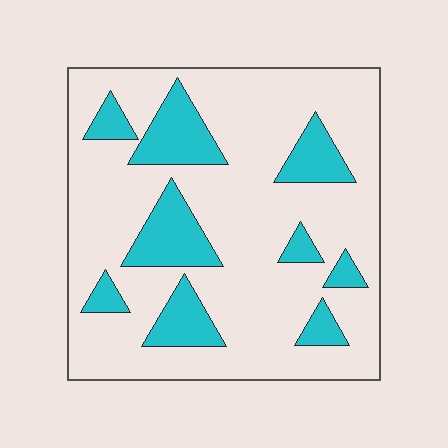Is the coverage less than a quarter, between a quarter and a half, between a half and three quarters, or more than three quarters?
Less than a quarter.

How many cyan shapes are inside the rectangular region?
9.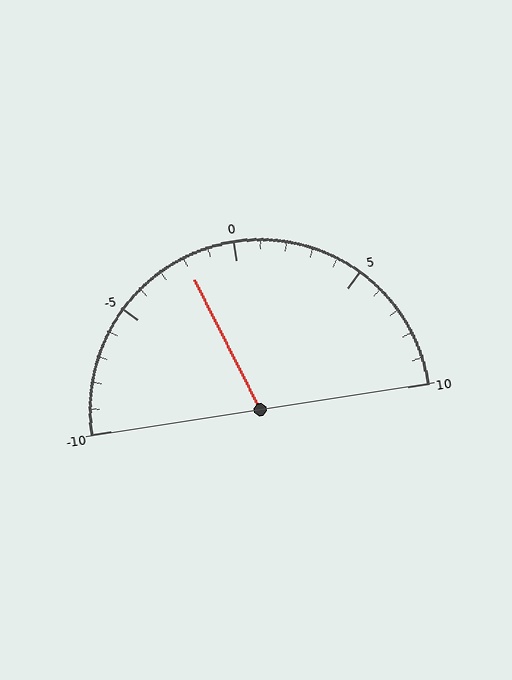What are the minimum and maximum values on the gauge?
The gauge ranges from -10 to 10.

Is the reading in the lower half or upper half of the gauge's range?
The reading is in the lower half of the range (-10 to 10).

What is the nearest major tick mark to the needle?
The nearest major tick mark is 0.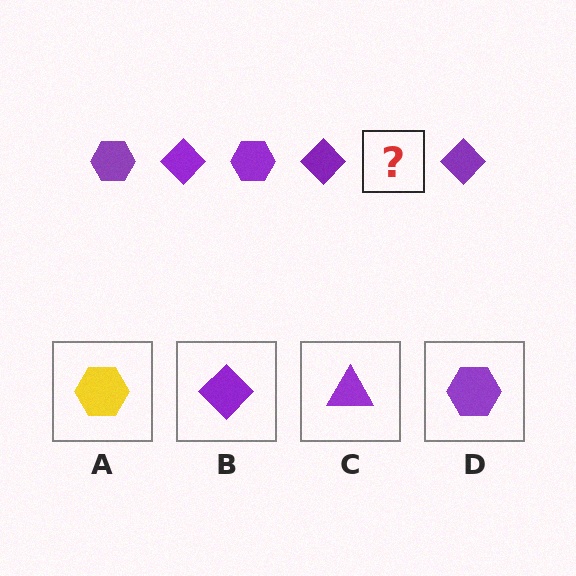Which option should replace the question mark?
Option D.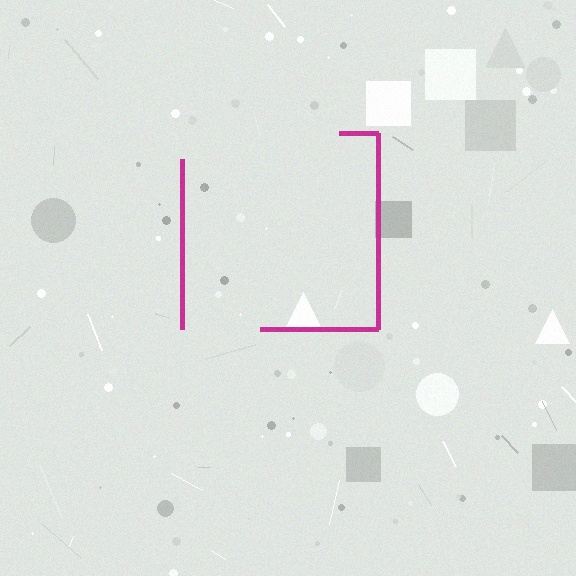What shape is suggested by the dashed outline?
The dashed outline suggests a square.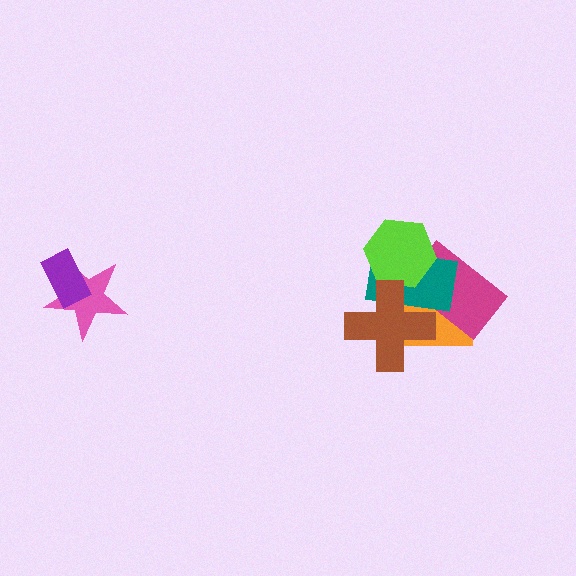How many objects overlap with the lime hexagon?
4 objects overlap with the lime hexagon.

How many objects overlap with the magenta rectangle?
4 objects overlap with the magenta rectangle.